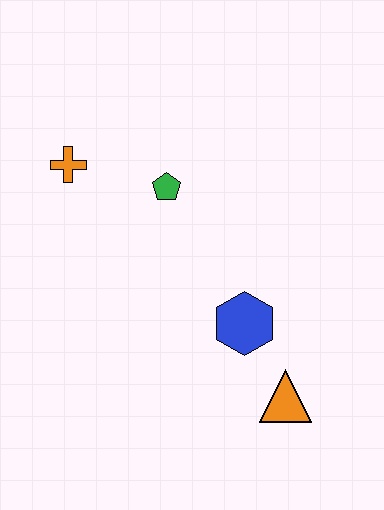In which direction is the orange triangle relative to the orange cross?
The orange triangle is below the orange cross.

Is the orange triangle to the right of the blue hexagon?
Yes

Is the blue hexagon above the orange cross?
No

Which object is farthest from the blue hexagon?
The orange cross is farthest from the blue hexagon.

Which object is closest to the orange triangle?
The blue hexagon is closest to the orange triangle.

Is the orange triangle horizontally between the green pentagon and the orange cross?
No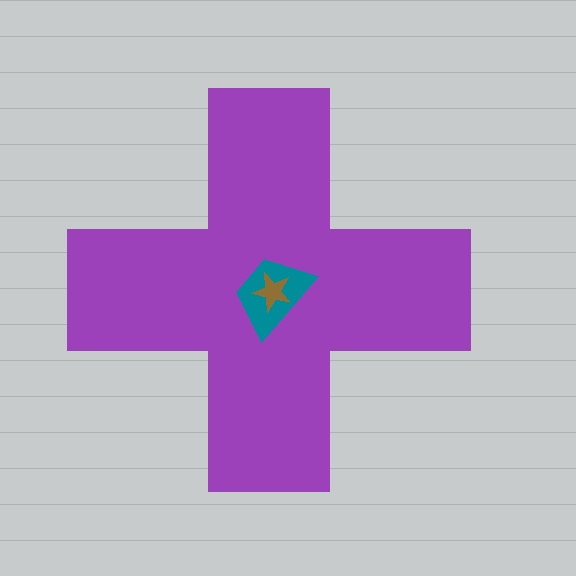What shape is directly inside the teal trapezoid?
The brown star.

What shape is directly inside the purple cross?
The teal trapezoid.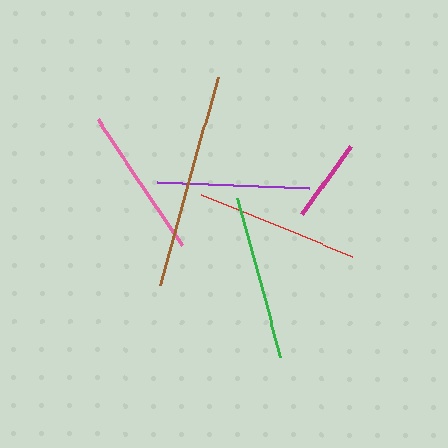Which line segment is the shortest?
The magenta line is the shortest at approximately 84 pixels.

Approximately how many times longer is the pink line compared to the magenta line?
The pink line is approximately 1.8 times the length of the magenta line.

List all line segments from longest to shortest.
From longest to shortest: brown, green, red, purple, pink, magenta.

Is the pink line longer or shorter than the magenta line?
The pink line is longer than the magenta line.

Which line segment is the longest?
The brown line is the longest at approximately 215 pixels.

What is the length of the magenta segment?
The magenta segment is approximately 84 pixels long.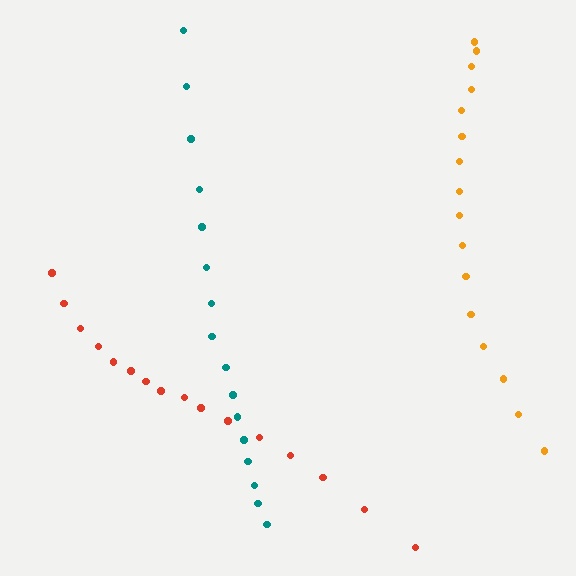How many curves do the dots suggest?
There are 3 distinct paths.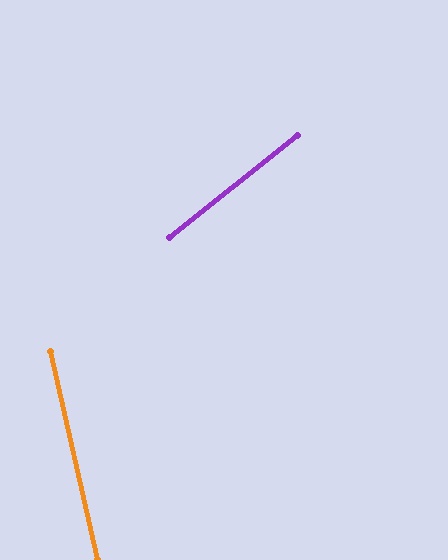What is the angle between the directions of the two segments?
Approximately 64 degrees.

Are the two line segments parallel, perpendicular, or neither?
Neither parallel nor perpendicular — they differ by about 64°.